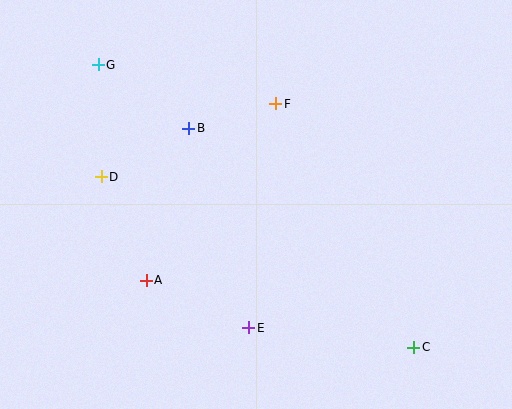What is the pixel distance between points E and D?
The distance between E and D is 211 pixels.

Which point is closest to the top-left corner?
Point G is closest to the top-left corner.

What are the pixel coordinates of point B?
Point B is at (189, 128).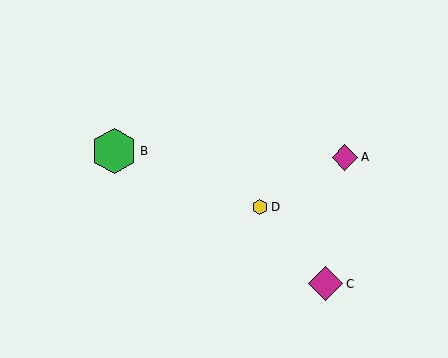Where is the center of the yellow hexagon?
The center of the yellow hexagon is at (260, 207).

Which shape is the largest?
The green hexagon (labeled B) is the largest.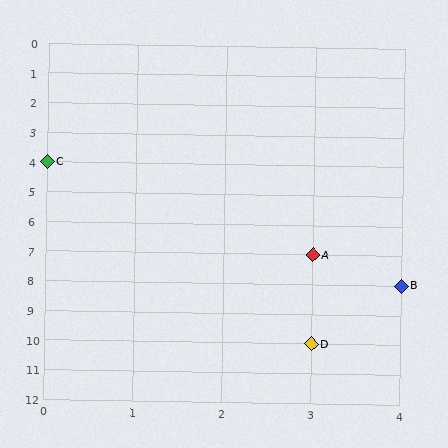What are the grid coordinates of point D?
Point D is at grid coordinates (3, 10).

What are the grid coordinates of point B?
Point B is at grid coordinates (4, 8).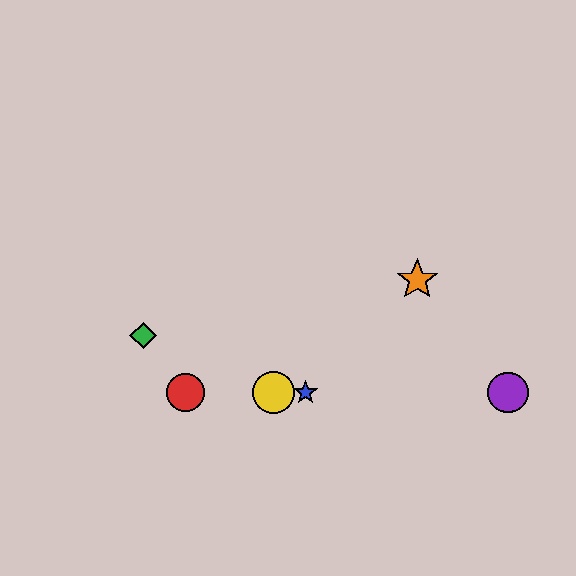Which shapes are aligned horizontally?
The red circle, the blue star, the yellow circle, the purple circle are aligned horizontally.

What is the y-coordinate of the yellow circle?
The yellow circle is at y≈392.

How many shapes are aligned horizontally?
4 shapes (the red circle, the blue star, the yellow circle, the purple circle) are aligned horizontally.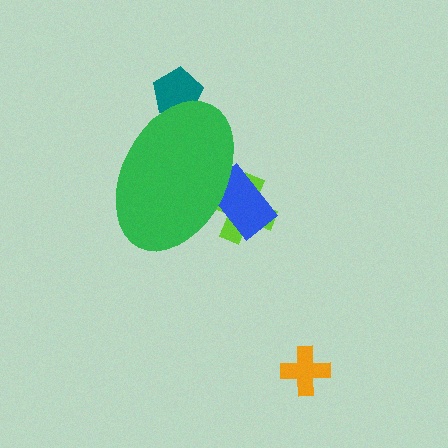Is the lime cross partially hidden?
Yes, the lime cross is partially hidden behind the green ellipse.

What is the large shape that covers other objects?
A green ellipse.